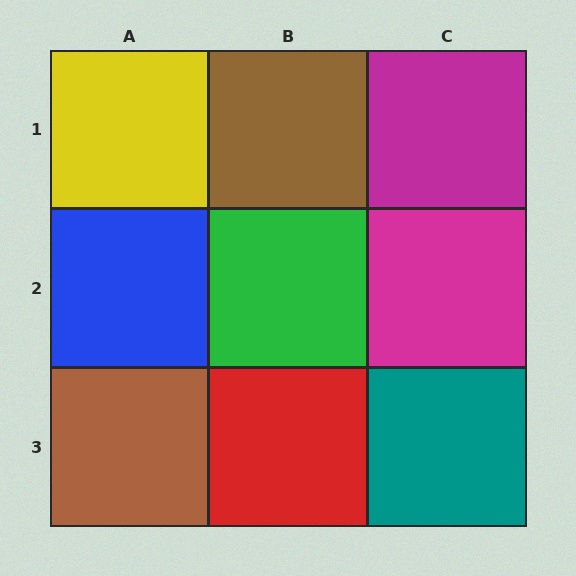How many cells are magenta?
2 cells are magenta.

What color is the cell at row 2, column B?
Green.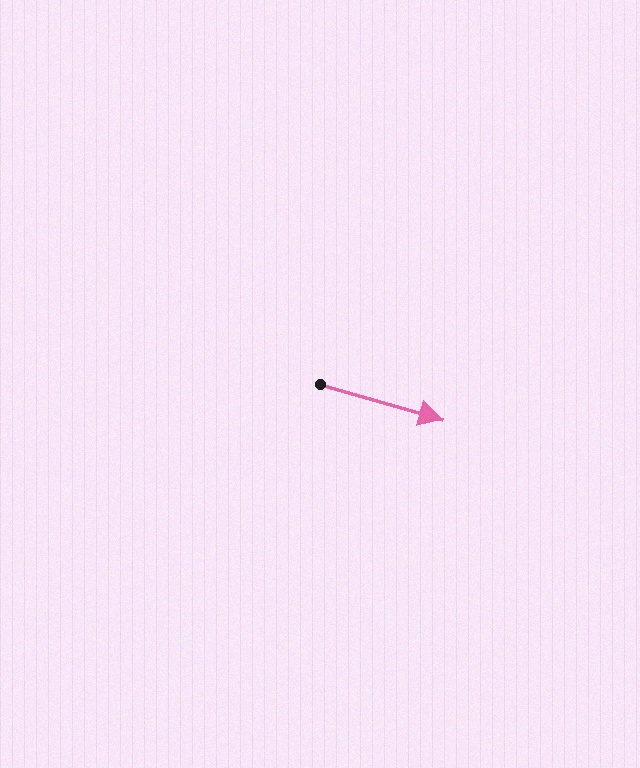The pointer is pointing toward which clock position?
Roughly 4 o'clock.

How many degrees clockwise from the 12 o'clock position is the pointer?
Approximately 106 degrees.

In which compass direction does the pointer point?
East.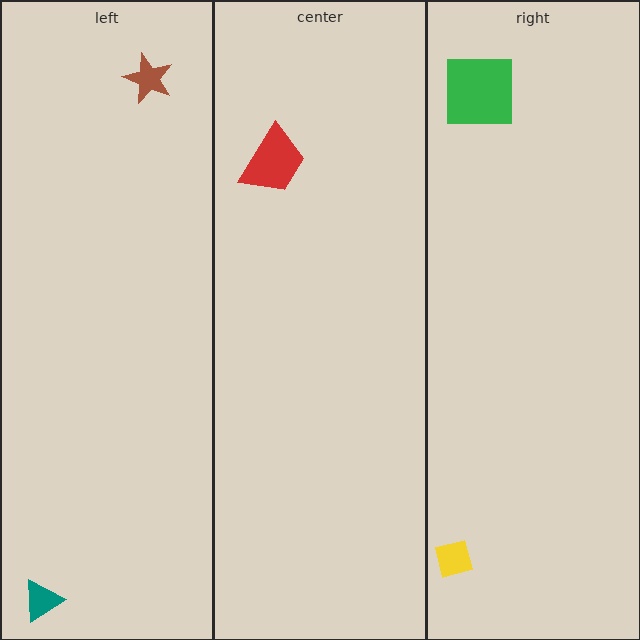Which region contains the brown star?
The left region.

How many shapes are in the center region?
1.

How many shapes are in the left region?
2.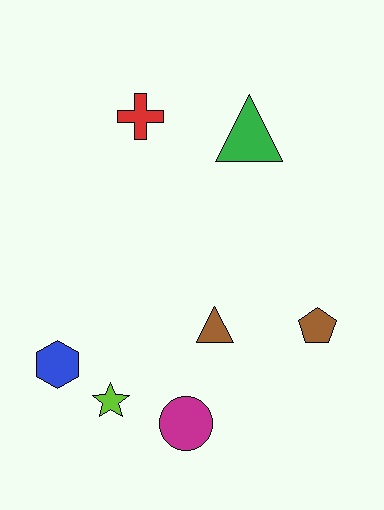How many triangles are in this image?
There are 2 triangles.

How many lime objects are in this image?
There is 1 lime object.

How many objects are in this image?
There are 7 objects.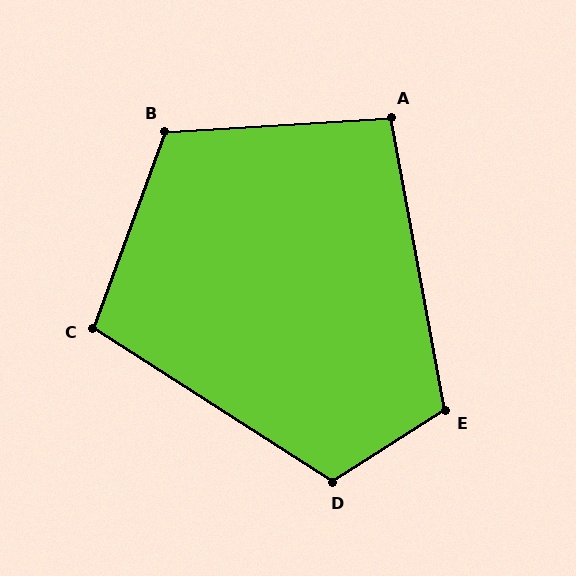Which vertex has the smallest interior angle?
A, at approximately 97 degrees.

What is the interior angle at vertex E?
Approximately 112 degrees (obtuse).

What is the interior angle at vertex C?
Approximately 103 degrees (obtuse).